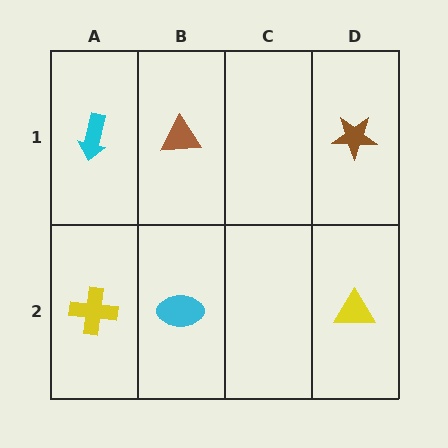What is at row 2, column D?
A yellow triangle.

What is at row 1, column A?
A cyan arrow.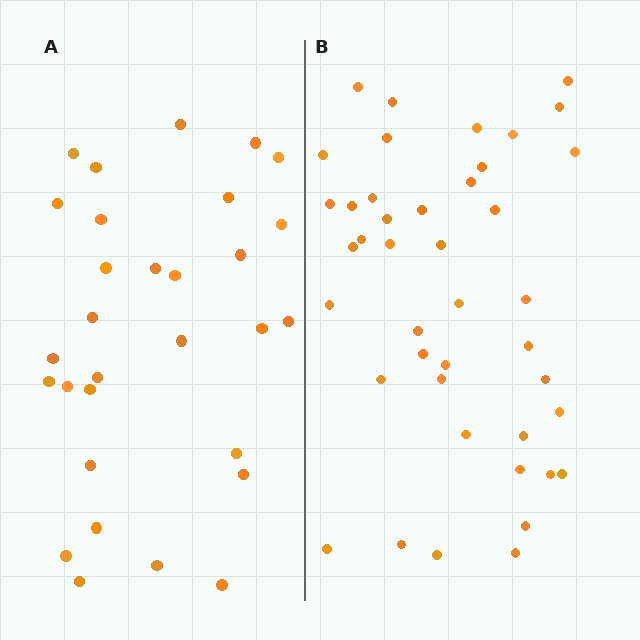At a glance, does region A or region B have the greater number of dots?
Region B (the right region) has more dots.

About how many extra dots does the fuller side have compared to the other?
Region B has roughly 12 or so more dots than region A.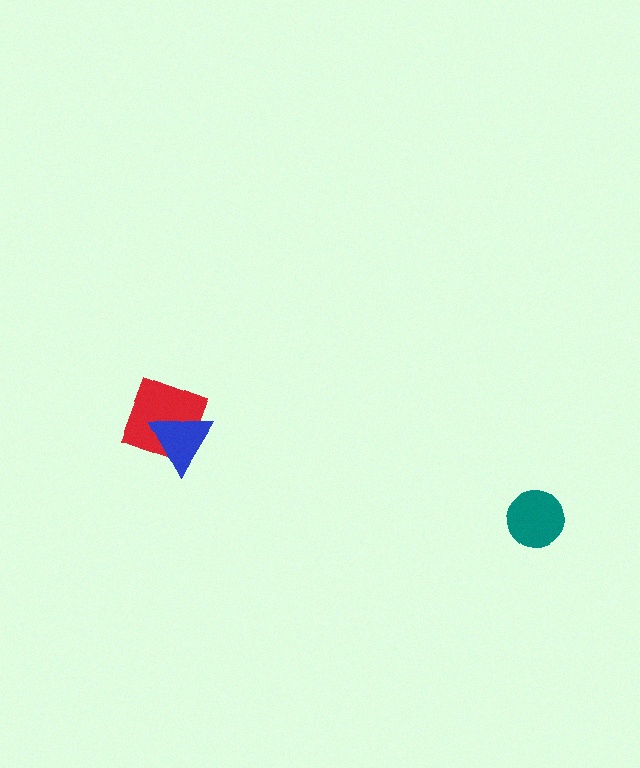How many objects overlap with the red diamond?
1 object overlaps with the red diamond.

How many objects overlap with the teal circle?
0 objects overlap with the teal circle.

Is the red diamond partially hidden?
Yes, it is partially covered by another shape.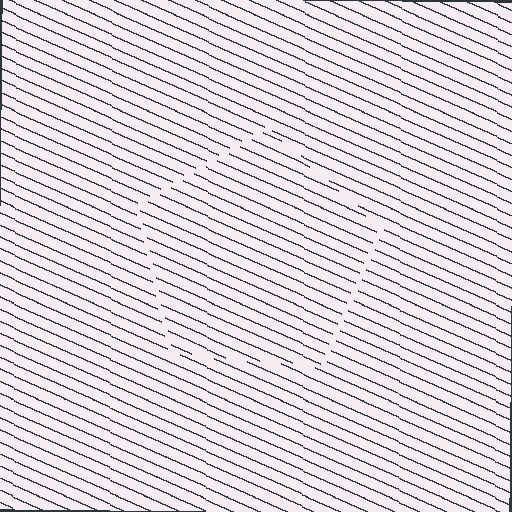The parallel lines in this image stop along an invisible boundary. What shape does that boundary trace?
An illusory pentagon. The interior of the shape contains the same grating, shifted by half a period — the contour is defined by the phase discontinuity where line-ends from the inner and outer gratings abut.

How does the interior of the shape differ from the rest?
The interior of the shape contains the same grating, shifted by half a period — the contour is defined by the phase discontinuity where line-ends from the inner and outer gratings abut.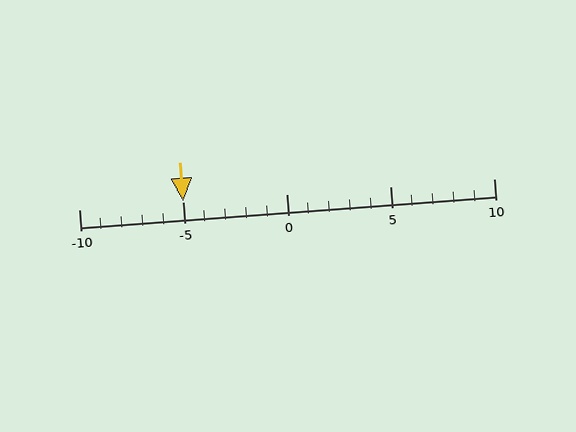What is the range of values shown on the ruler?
The ruler shows values from -10 to 10.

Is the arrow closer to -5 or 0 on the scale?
The arrow is closer to -5.